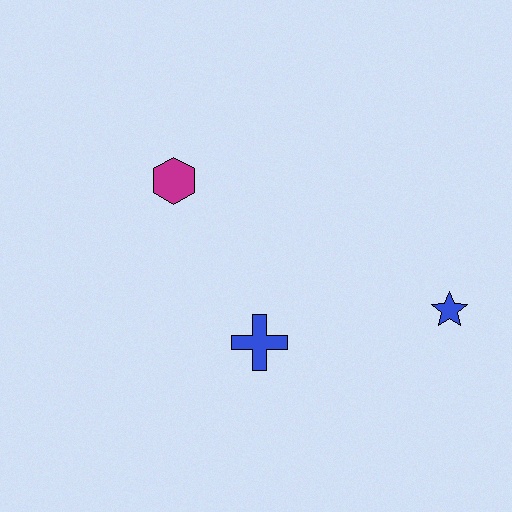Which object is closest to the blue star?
The blue cross is closest to the blue star.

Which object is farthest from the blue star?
The magenta hexagon is farthest from the blue star.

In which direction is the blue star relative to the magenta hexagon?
The blue star is to the right of the magenta hexagon.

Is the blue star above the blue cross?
Yes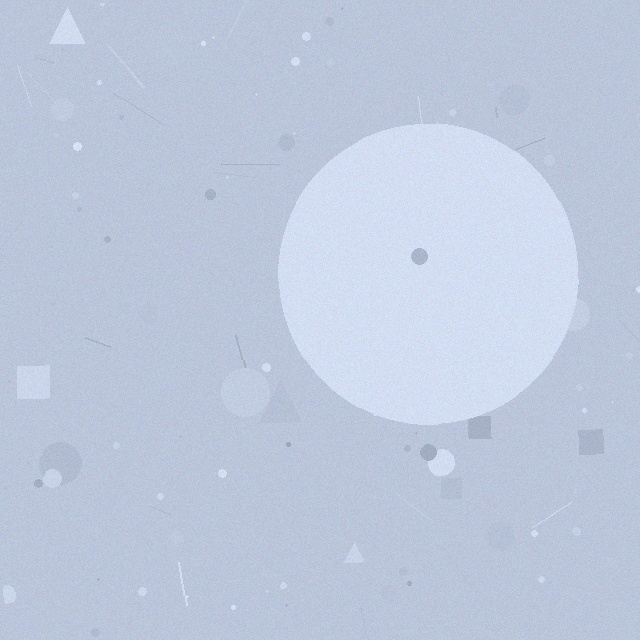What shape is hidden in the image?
A circle is hidden in the image.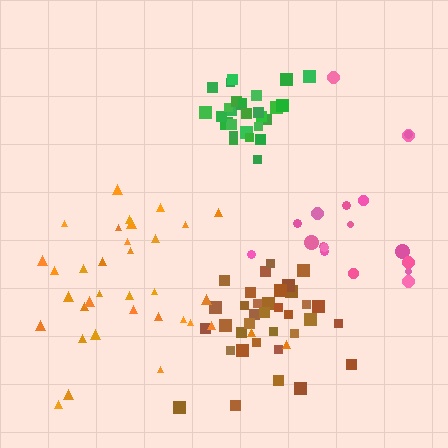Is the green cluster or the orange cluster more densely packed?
Green.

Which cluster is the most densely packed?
Green.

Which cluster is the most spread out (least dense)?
Pink.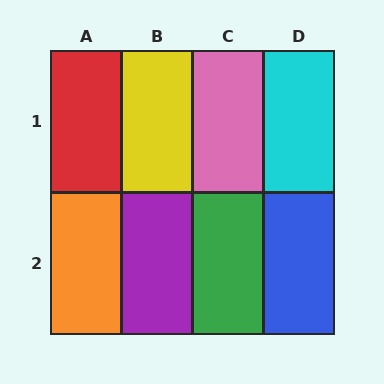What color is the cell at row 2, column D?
Blue.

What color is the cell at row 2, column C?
Green.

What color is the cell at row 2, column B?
Purple.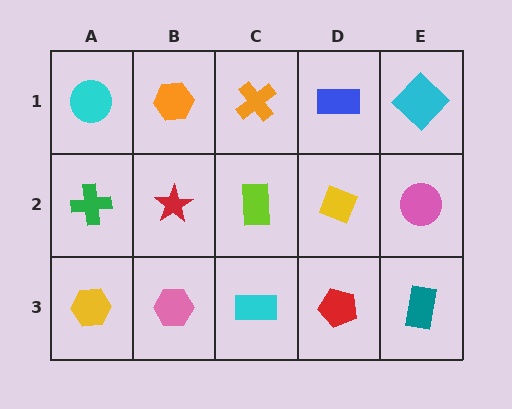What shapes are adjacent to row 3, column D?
A yellow diamond (row 2, column D), a cyan rectangle (row 3, column C), a teal rectangle (row 3, column E).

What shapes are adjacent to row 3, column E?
A pink circle (row 2, column E), a red pentagon (row 3, column D).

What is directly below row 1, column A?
A green cross.